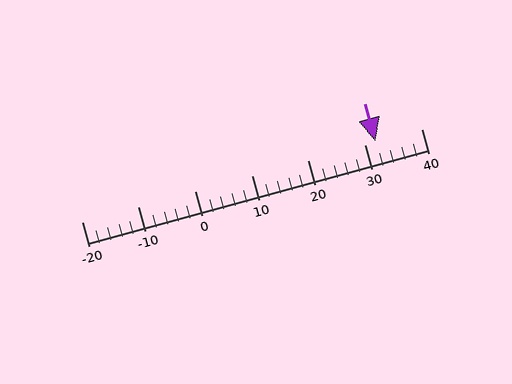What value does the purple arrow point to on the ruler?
The purple arrow points to approximately 32.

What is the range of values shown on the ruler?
The ruler shows values from -20 to 40.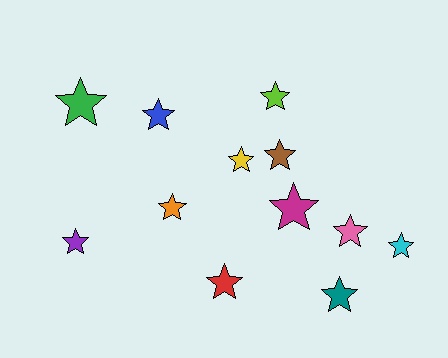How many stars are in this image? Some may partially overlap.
There are 12 stars.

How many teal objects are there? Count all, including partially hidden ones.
There is 1 teal object.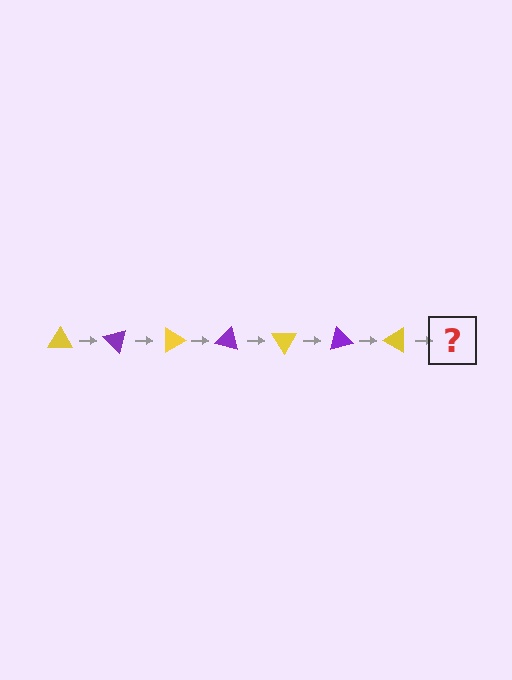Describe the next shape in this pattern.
It should be a purple triangle, rotated 315 degrees from the start.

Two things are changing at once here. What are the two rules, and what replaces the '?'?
The two rules are that it rotates 45 degrees each step and the color cycles through yellow and purple. The '?' should be a purple triangle, rotated 315 degrees from the start.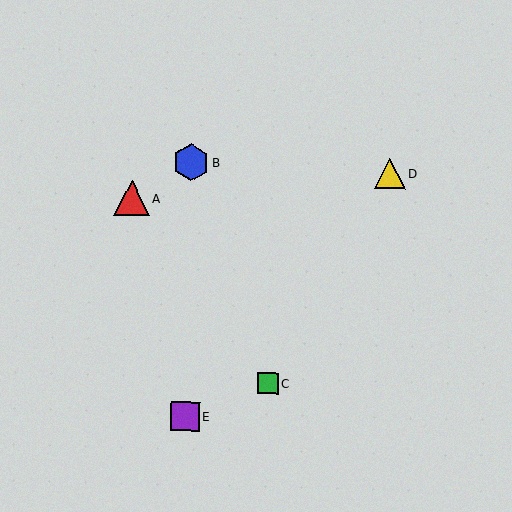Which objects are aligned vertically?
Objects B, E are aligned vertically.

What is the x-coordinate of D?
Object D is at x≈390.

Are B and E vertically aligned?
Yes, both are at x≈191.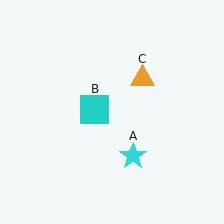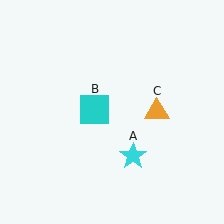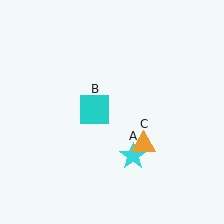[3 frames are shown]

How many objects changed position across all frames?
1 object changed position: orange triangle (object C).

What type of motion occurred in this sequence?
The orange triangle (object C) rotated clockwise around the center of the scene.